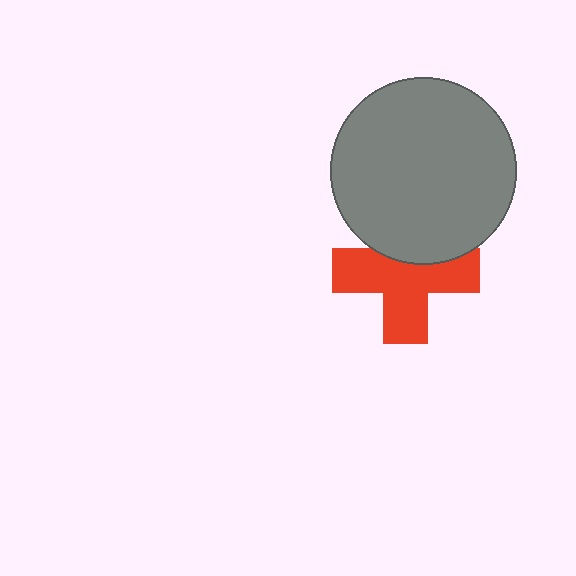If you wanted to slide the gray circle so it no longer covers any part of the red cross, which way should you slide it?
Slide it up — that is the most direct way to separate the two shapes.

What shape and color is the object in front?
The object in front is a gray circle.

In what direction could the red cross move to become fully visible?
The red cross could move down. That would shift it out from behind the gray circle entirely.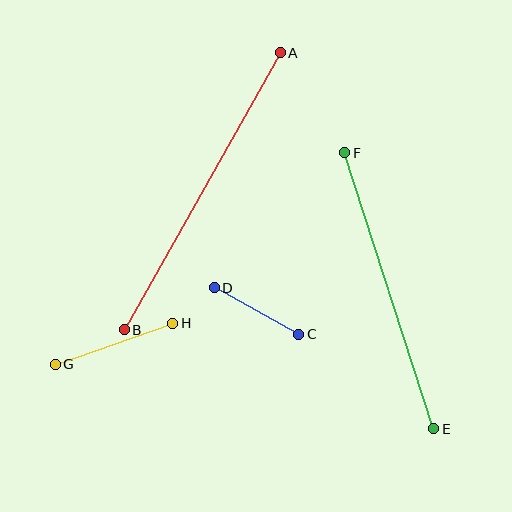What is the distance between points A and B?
The distance is approximately 318 pixels.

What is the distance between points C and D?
The distance is approximately 96 pixels.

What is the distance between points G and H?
The distance is approximately 124 pixels.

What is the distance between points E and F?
The distance is approximately 290 pixels.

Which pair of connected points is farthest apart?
Points A and B are farthest apart.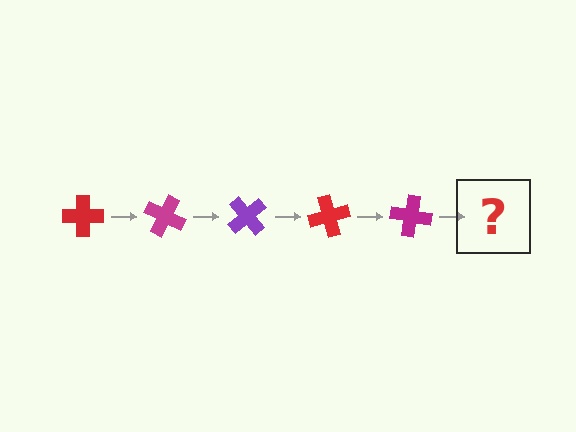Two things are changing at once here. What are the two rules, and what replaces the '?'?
The two rules are that it rotates 25 degrees each step and the color cycles through red, magenta, and purple. The '?' should be a purple cross, rotated 125 degrees from the start.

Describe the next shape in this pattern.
It should be a purple cross, rotated 125 degrees from the start.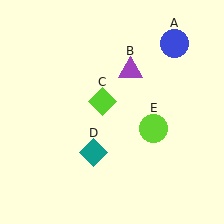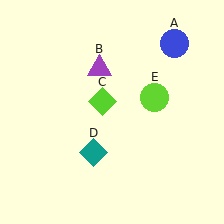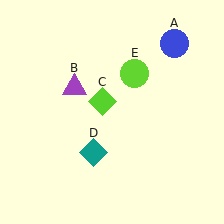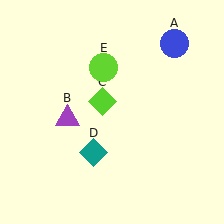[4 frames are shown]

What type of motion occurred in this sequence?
The purple triangle (object B), lime circle (object E) rotated counterclockwise around the center of the scene.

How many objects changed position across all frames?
2 objects changed position: purple triangle (object B), lime circle (object E).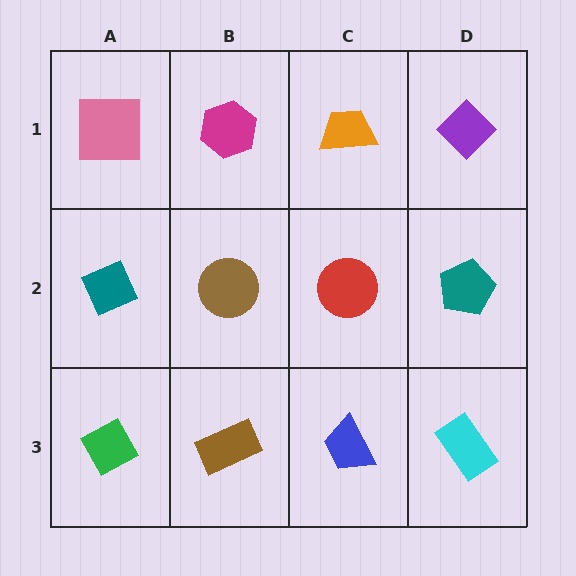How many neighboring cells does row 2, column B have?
4.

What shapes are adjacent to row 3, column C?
A red circle (row 2, column C), a brown rectangle (row 3, column B), a cyan rectangle (row 3, column D).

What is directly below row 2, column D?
A cyan rectangle.